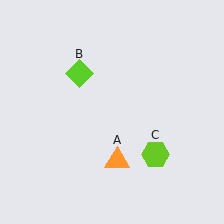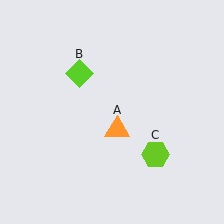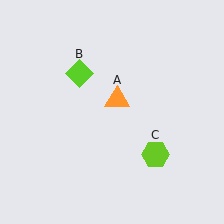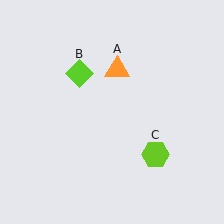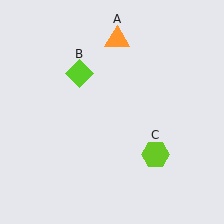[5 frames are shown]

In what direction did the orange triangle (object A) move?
The orange triangle (object A) moved up.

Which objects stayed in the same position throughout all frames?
Lime diamond (object B) and lime hexagon (object C) remained stationary.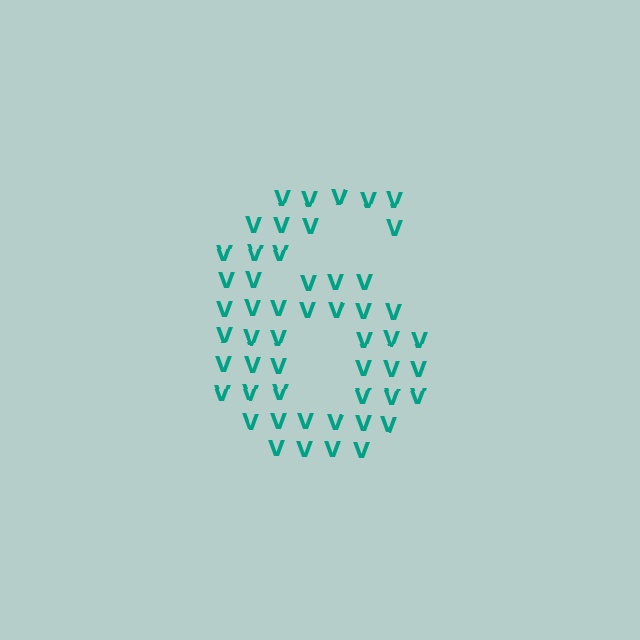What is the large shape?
The large shape is the digit 6.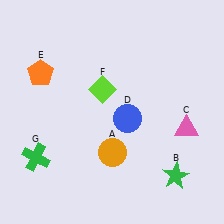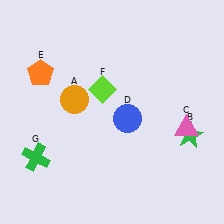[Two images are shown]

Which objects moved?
The objects that moved are: the orange circle (A), the green star (B).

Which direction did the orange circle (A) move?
The orange circle (A) moved up.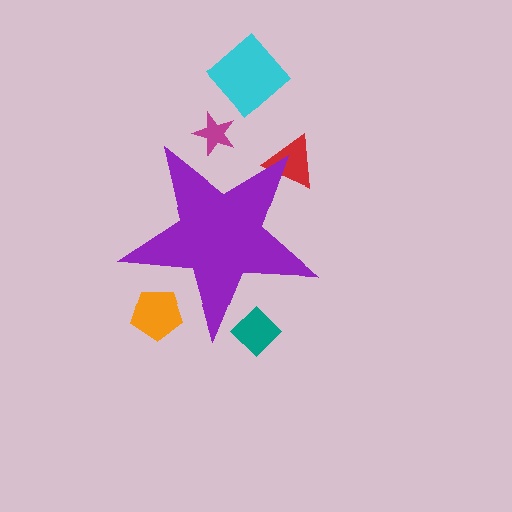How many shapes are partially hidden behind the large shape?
4 shapes are partially hidden.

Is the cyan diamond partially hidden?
No, the cyan diamond is fully visible.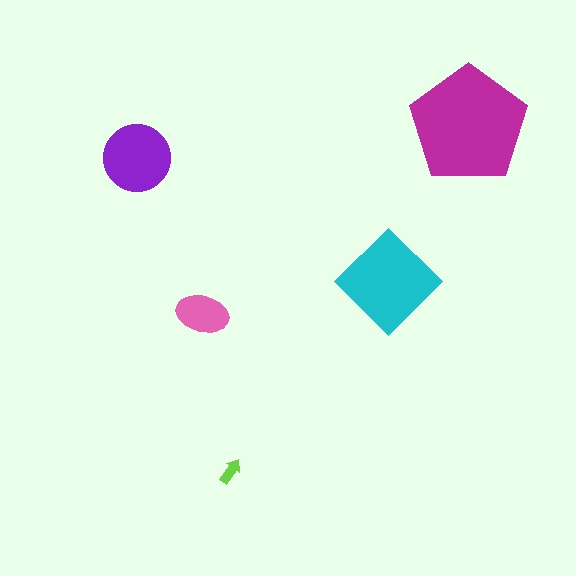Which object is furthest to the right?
The magenta pentagon is rightmost.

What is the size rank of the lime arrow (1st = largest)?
5th.